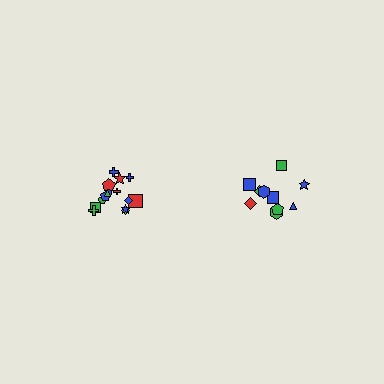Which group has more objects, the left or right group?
The left group.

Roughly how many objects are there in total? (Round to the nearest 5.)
Roughly 25 objects in total.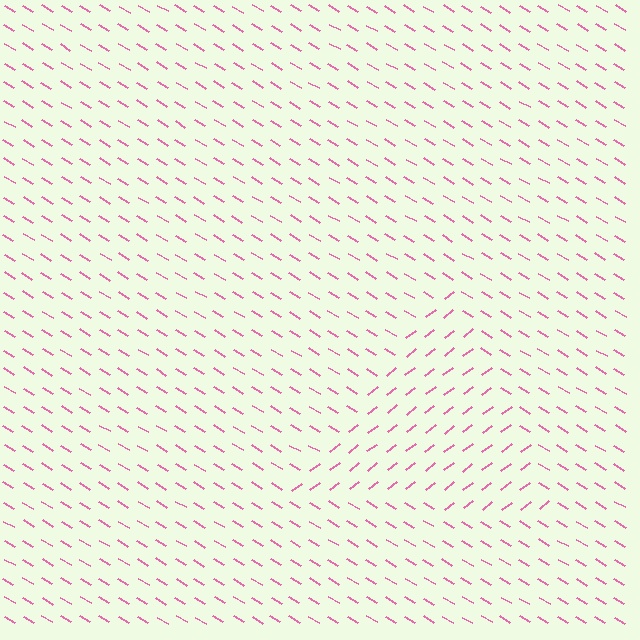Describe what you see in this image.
The image is filled with small pink line segments. A triangle region in the image has lines oriented differently from the surrounding lines, creating a visible texture boundary.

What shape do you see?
I see a triangle.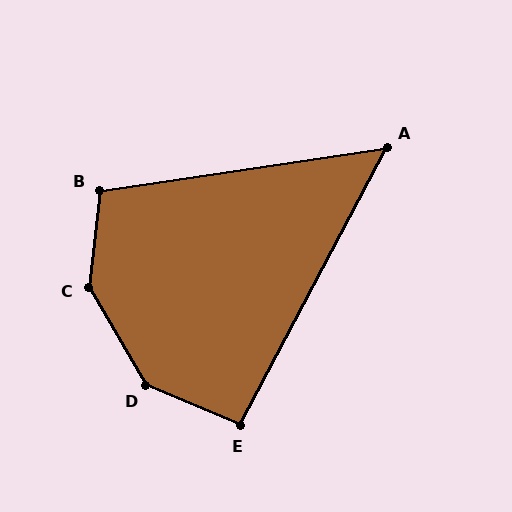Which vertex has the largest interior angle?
C, at approximately 144 degrees.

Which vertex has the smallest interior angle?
A, at approximately 54 degrees.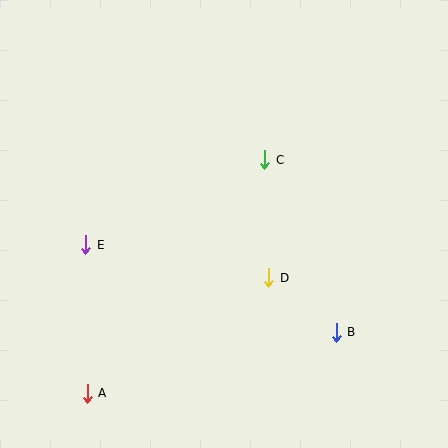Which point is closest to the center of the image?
Point D at (269, 278) is closest to the center.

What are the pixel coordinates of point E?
Point E is at (86, 245).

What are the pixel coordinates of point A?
Point A is at (87, 393).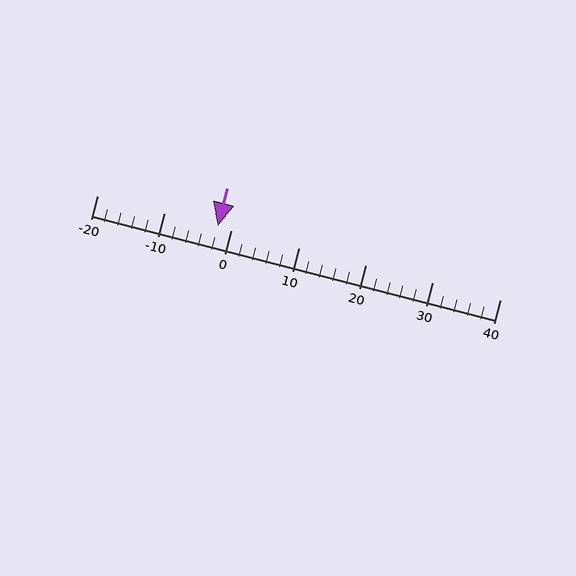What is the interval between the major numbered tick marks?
The major tick marks are spaced 10 units apart.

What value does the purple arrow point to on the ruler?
The purple arrow points to approximately -2.